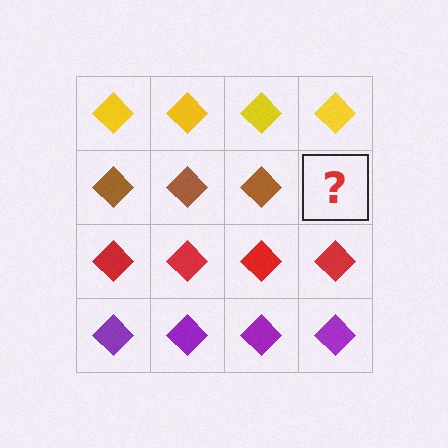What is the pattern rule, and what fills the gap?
The rule is that each row has a consistent color. The gap should be filled with a brown diamond.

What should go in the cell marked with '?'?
The missing cell should contain a brown diamond.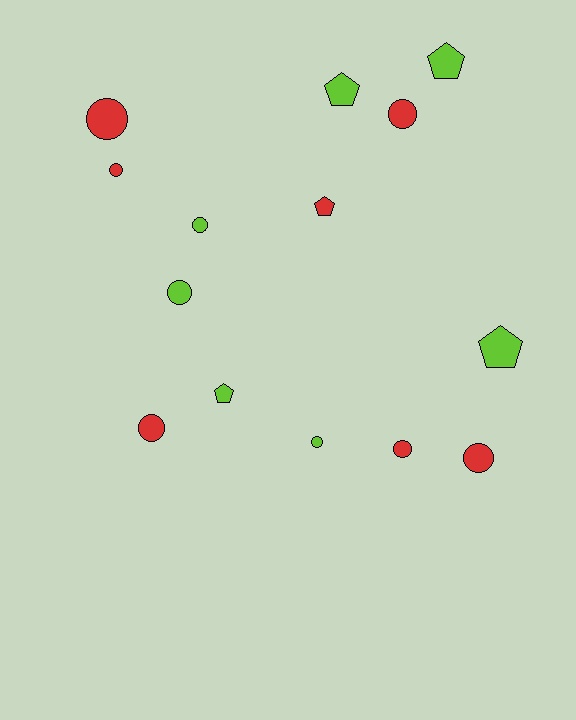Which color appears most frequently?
Lime, with 7 objects.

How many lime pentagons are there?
There are 4 lime pentagons.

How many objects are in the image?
There are 14 objects.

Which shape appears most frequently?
Circle, with 9 objects.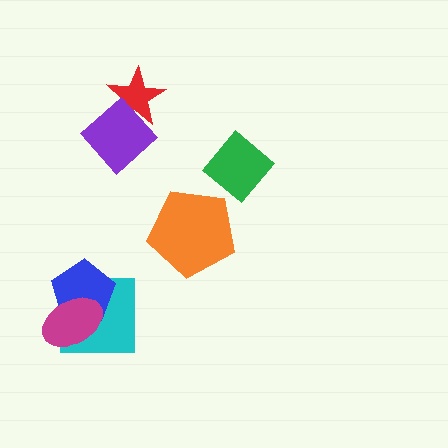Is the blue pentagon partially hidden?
Yes, it is partially covered by another shape.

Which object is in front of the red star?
The purple diamond is in front of the red star.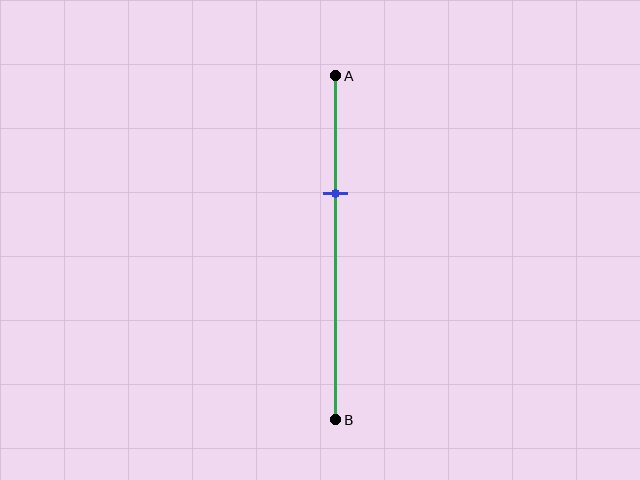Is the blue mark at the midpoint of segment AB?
No, the mark is at about 35% from A, not at the 50% midpoint.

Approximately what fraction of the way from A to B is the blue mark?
The blue mark is approximately 35% of the way from A to B.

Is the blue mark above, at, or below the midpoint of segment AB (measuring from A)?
The blue mark is above the midpoint of segment AB.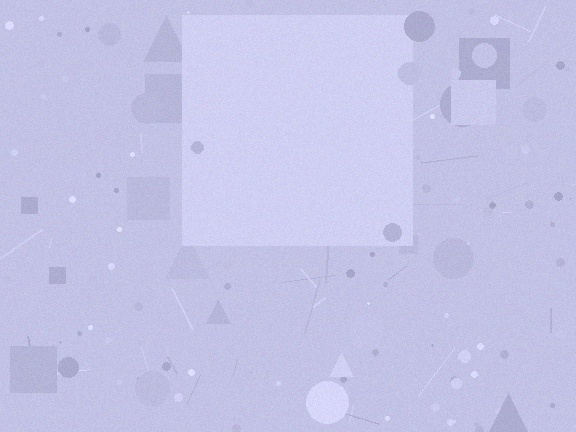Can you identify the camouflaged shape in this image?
The camouflaged shape is a square.